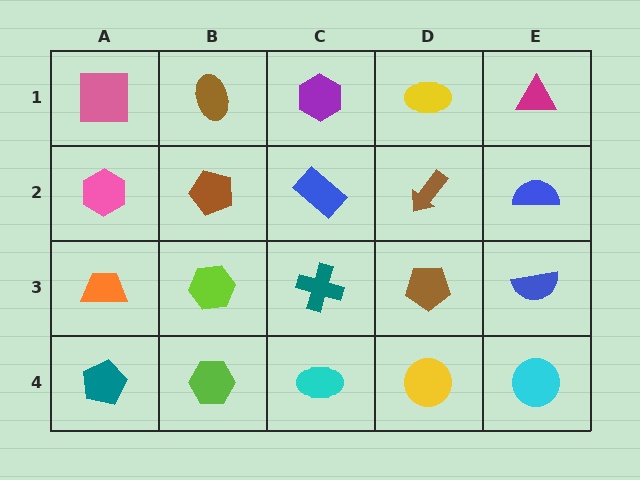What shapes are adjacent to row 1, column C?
A blue rectangle (row 2, column C), a brown ellipse (row 1, column B), a yellow ellipse (row 1, column D).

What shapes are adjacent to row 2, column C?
A purple hexagon (row 1, column C), a teal cross (row 3, column C), a brown pentagon (row 2, column B), a brown arrow (row 2, column D).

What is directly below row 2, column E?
A blue semicircle.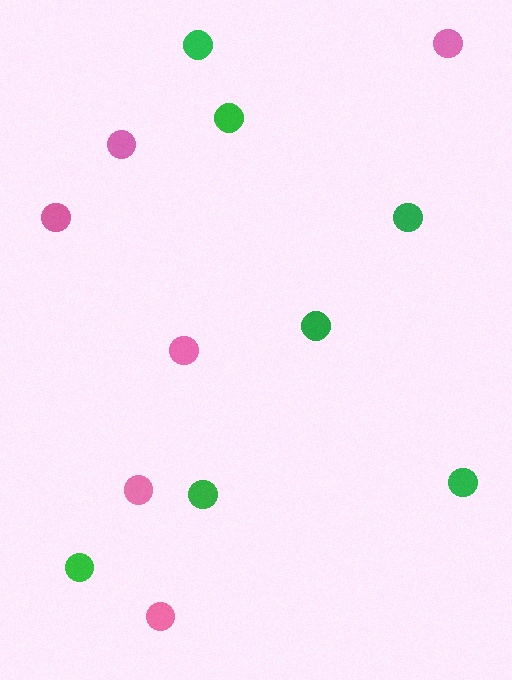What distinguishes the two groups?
There are 2 groups: one group of pink circles (6) and one group of green circles (7).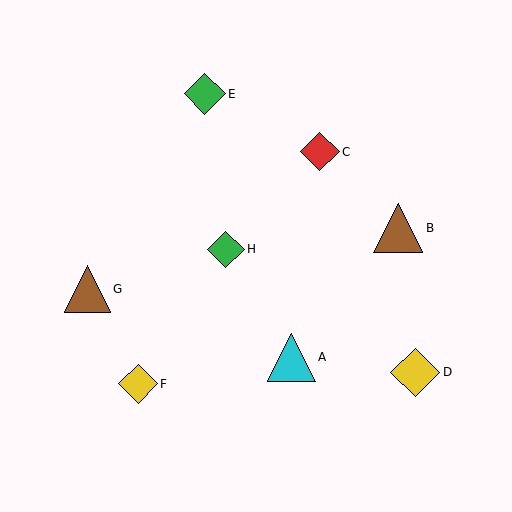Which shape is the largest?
The brown triangle (labeled B) is the largest.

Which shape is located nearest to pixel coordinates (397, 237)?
The brown triangle (labeled B) at (398, 228) is nearest to that location.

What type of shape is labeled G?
Shape G is a brown triangle.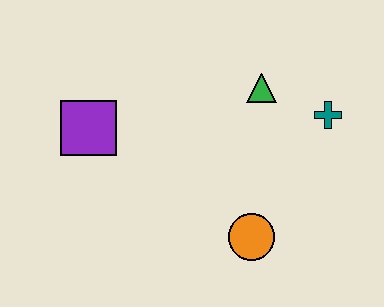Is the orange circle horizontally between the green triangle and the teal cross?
No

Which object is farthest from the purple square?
The teal cross is farthest from the purple square.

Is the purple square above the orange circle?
Yes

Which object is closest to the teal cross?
The green triangle is closest to the teal cross.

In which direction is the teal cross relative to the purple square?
The teal cross is to the right of the purple square.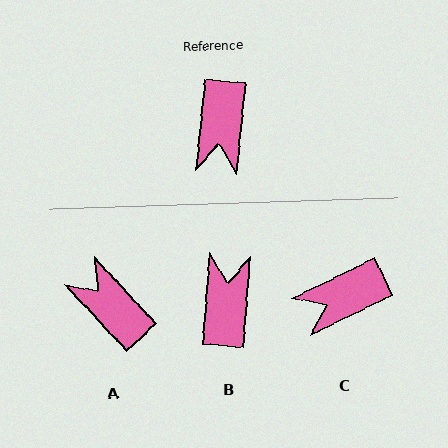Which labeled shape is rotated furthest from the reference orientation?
B, about 179 degrees away.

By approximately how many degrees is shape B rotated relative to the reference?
Approximately 179 degrees clockwise.